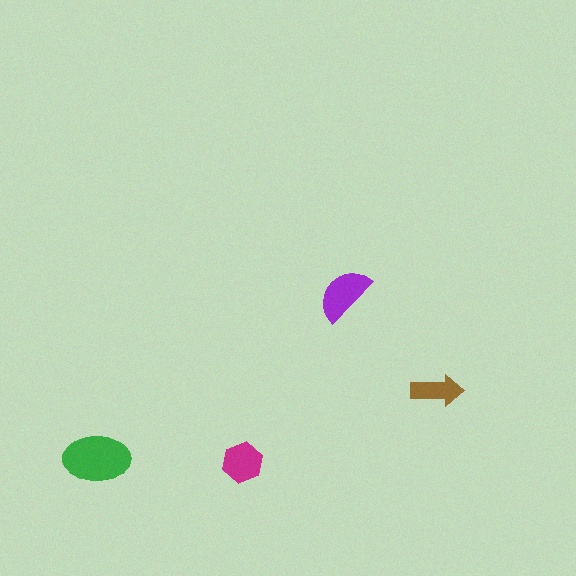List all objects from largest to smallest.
The green ellipse, the purple semicircle, the magenta hexagon, the brown arrow.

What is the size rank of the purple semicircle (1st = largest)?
2nd.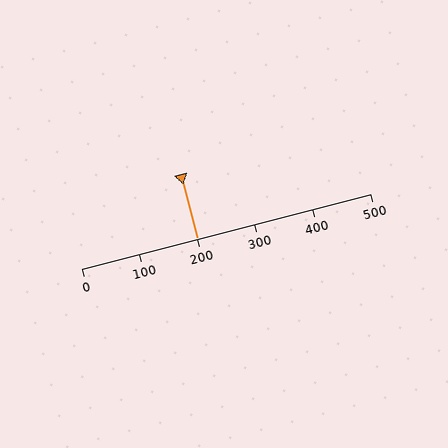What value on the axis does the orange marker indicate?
The marker indicates approximately 200.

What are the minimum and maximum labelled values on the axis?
The axis runs from 0 to 500.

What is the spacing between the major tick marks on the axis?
The major ticks are spaced 100 apart.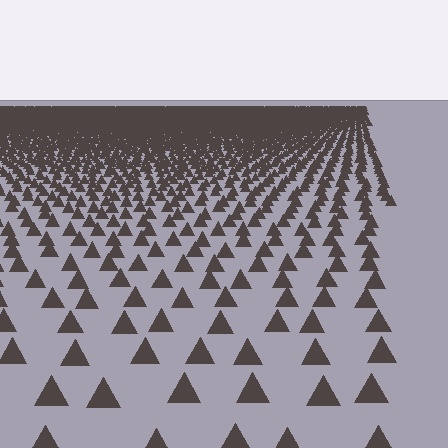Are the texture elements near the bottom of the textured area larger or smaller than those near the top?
Larger. Near the bottom, elements are closer to the viewer and appear at a bigger on-screen size.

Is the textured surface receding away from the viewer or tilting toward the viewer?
The surface is receding away from the viewer. Texture elements get smaller and denser toward the top.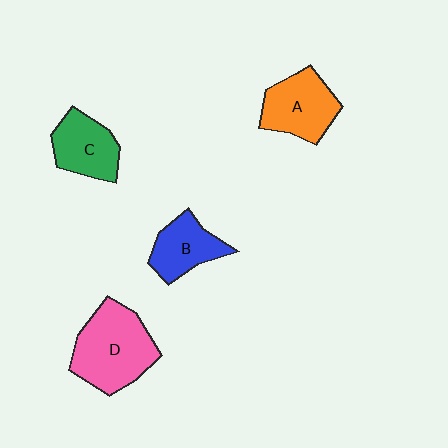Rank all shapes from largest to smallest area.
From largest to smallest: D (pink), A (orange), C (green), B (blue).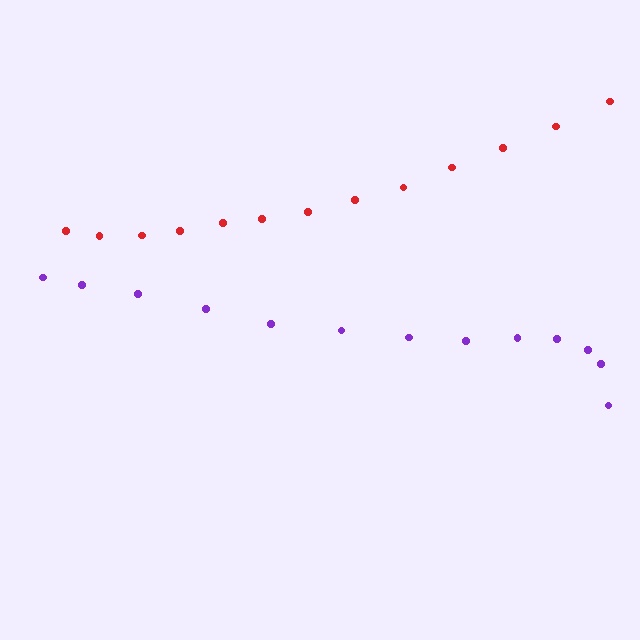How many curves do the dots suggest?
There are 2 distinct paths.